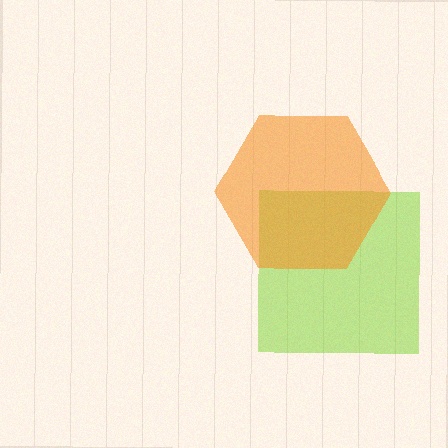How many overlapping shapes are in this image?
There are 2 overlapping shapes in the image.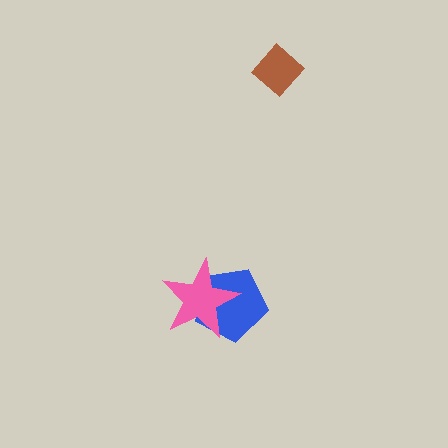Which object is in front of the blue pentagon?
The pink star is in front of the blue pentagon.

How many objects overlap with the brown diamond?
0 objects overlap with the brown diamond.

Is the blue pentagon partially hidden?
Yes, it is partially covered by another shape.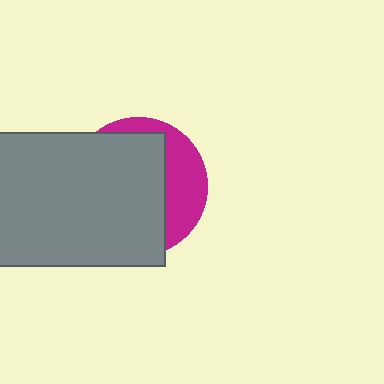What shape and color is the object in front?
The object in front is a gray rectangle.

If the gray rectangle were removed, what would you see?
You would see the complete magenta circle.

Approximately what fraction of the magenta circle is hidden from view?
Roughly 69% of the magenta circle is hidden behind the gray rectangle.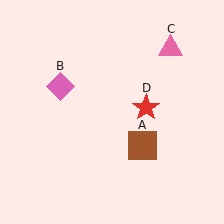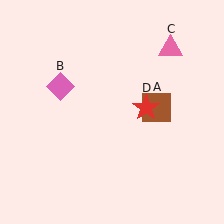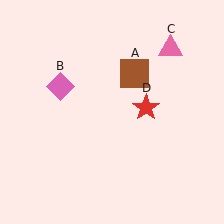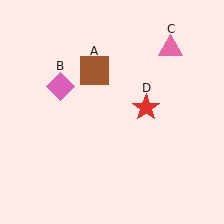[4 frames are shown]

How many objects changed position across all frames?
1 object changed position: brown square (object A).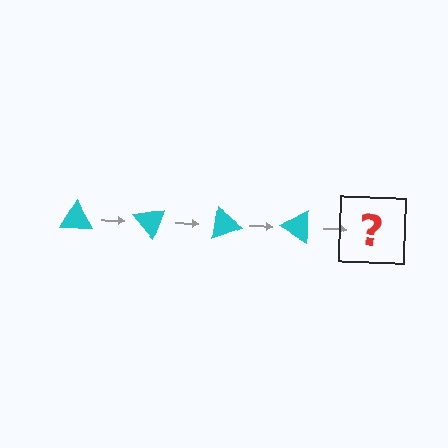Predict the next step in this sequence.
The next step is a cyan triangle rotated 200 degrees.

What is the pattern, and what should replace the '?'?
The pattern is that the triangle rotates 50 degrees each step. The '?' should be a cyan triangle rotated 200 degrees.